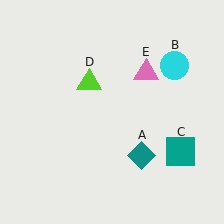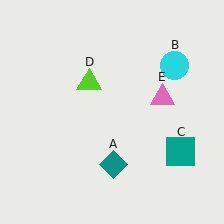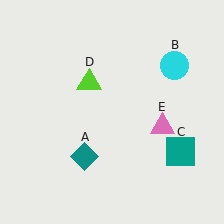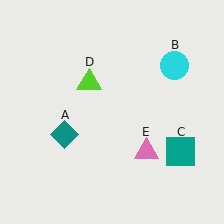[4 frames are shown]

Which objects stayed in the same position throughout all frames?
Cyan circle (object B) and teal square (object C) and lime triangle (object D) remained stationary.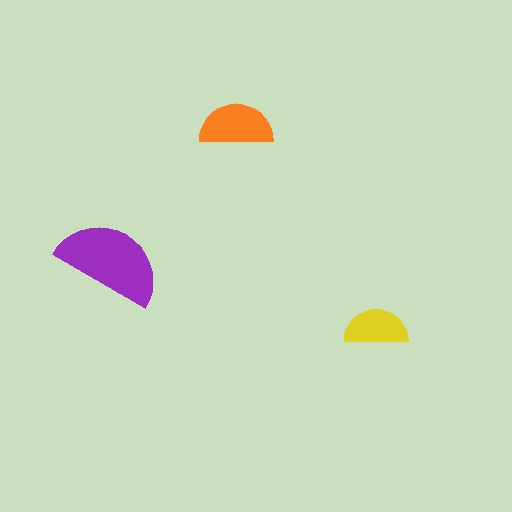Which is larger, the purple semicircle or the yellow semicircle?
The purple one.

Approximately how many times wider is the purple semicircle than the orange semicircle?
About 1.5 times wider.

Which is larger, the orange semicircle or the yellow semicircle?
The orange one.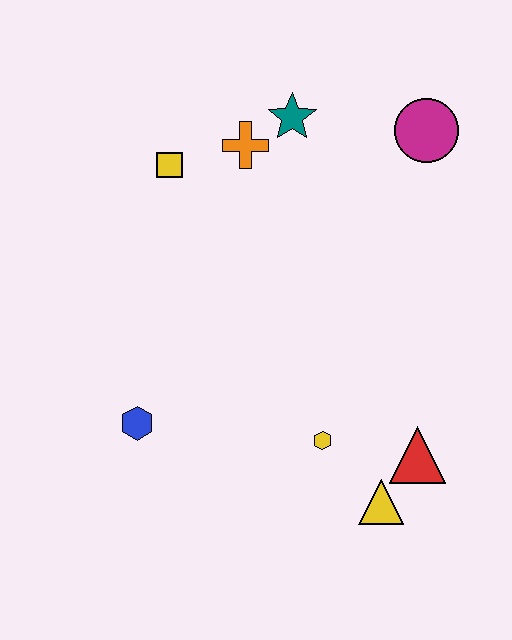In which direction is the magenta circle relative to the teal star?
The magenta circle is to the right of the teal star.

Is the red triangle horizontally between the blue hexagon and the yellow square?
No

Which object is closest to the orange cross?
The teal star is closest to the orange cross.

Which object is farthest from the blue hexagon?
The magenta circle is farthest from the blue hexagon.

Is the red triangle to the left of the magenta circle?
Yes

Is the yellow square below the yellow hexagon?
No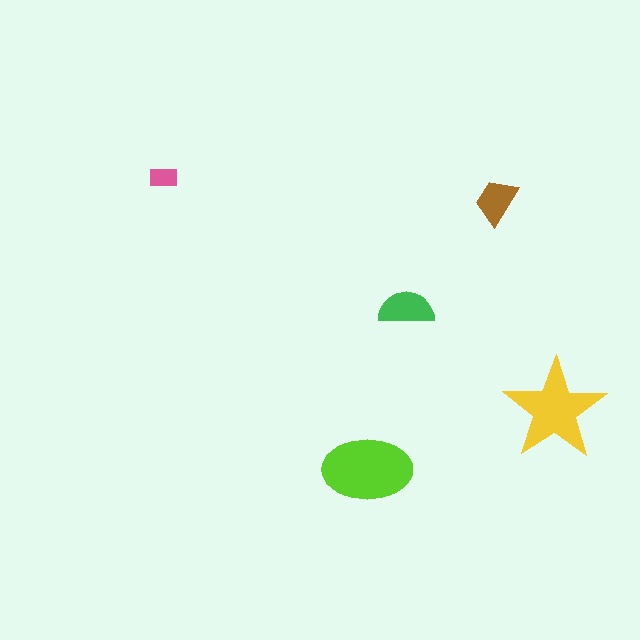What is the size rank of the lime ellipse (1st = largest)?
1st.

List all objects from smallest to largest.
The pink rectangle, the brown trapezoid, the green semicircle, the yellow star, the lime ellipse.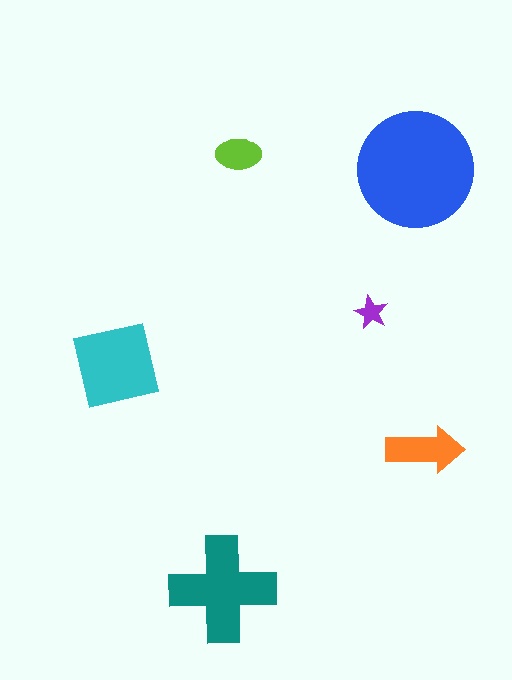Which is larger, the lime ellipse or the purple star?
The lime ellipse.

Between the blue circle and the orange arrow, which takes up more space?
The blue circle.